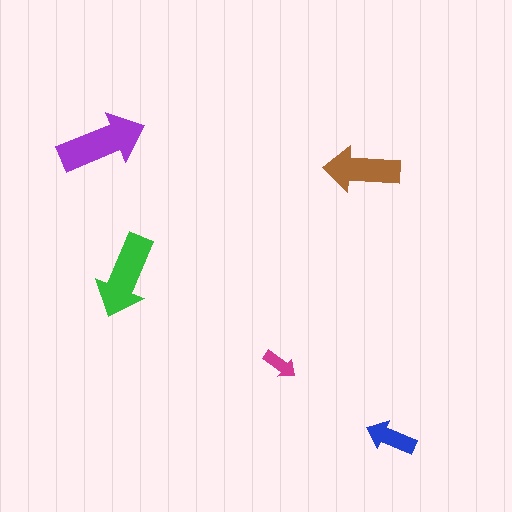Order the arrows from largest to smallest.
the purple one, the green one, the brown one, the blue one, the magenta one.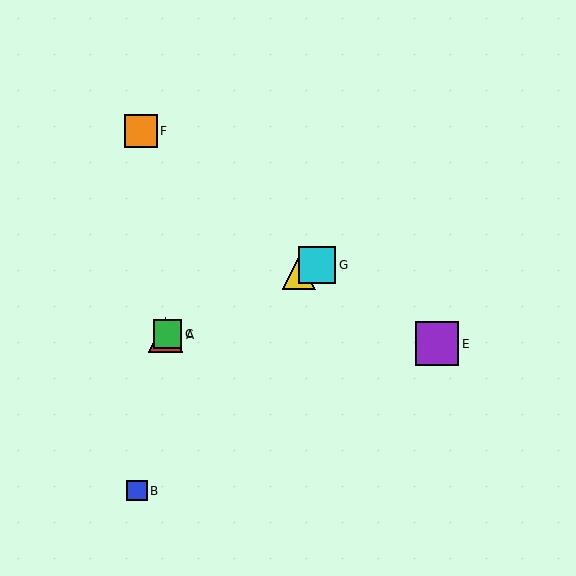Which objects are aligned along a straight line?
Objects A, C, D, G are aligned along a straight line.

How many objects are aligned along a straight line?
4 objects (A, C, D, G) are aligned along a straight line.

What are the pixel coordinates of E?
Object E is at (437, 344).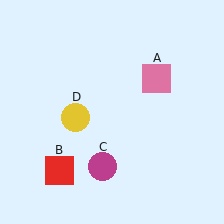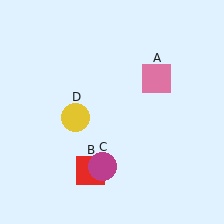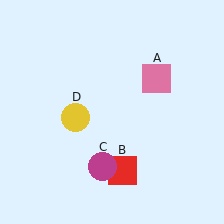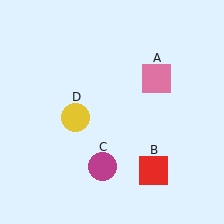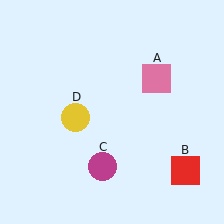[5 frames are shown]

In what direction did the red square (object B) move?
The red square (object B) moved right.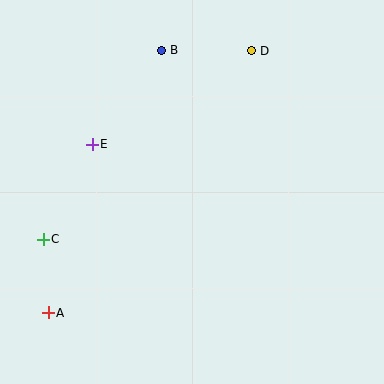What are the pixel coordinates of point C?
Point C is at (43, 239).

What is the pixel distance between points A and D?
The distance between A and D is 332 pixels.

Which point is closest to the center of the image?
Point E at (92, 144) is closest to the center.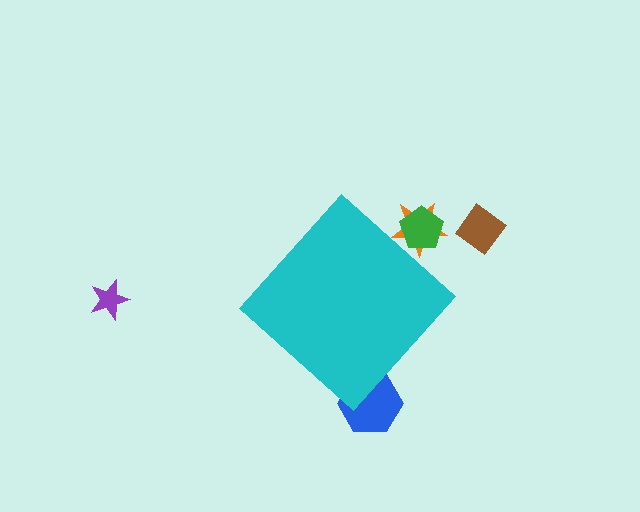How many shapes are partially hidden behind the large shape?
3 shapes are partially hidden.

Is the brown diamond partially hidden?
No, the brown diamond is fully visible.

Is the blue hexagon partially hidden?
Yes, the blue hexagon is partially hidden behind the cyan diamond.